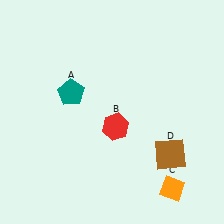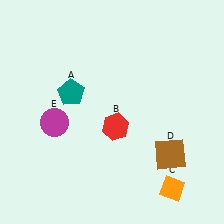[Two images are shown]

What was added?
A magenta circle (E) was added in Image 2.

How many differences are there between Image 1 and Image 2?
There is 1 difference between the two images.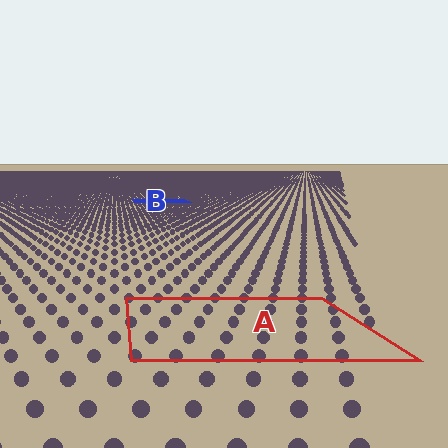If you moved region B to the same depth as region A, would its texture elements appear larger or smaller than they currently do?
They would appear larger. At a closer depth, the same texture elements are projected at a bigger on-screen size.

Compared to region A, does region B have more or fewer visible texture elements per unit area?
Region B has more texture elements per unit area — they are packed more densely because it is farther away.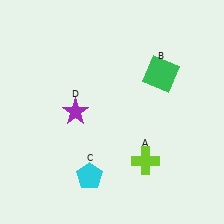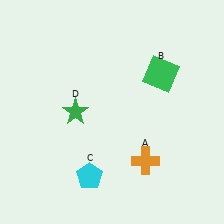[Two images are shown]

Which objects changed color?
A changed from lime to orange. D changed from purple to green.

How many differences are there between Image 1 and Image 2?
There are 2 differences between the two images.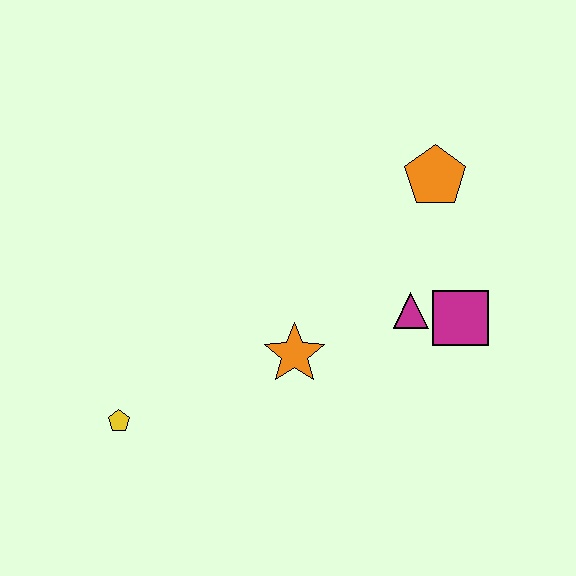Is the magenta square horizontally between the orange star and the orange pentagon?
No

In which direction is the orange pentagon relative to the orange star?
The orange pentagon is above the orange star.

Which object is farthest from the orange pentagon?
The yellow pentagon is farthest from the orange pentagon.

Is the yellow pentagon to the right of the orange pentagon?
No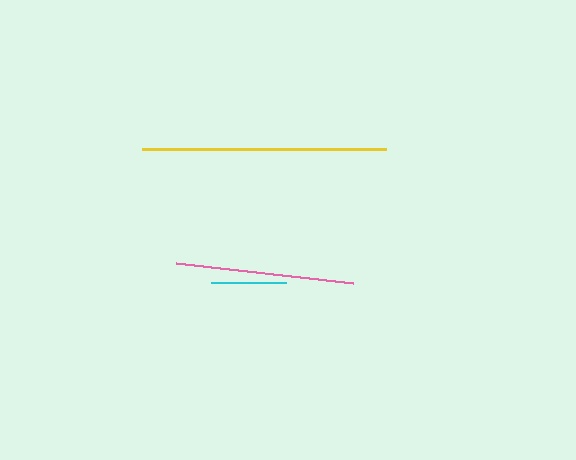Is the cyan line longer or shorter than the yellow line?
The yellow line is longer than the cyan line.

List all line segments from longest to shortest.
From longest to shortest: yellow, pink, cyan.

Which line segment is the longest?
The yellow line is the longest at approximately 244 pixels.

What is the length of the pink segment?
The pink segment is approximately 178 pixels long.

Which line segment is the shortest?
The cyan line is the shortest at approximately 75 pixels.